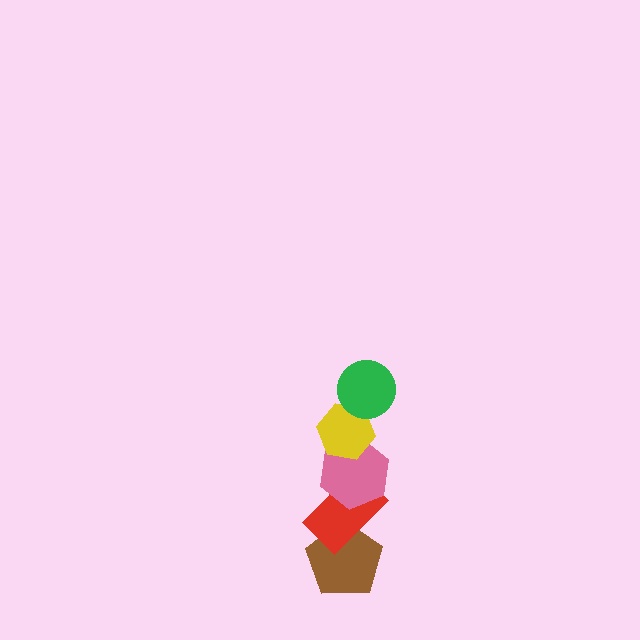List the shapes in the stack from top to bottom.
From top to bottom: the green circle, the yellow hexagon, the pink hexagon, the red rectangle, the brown pentagon.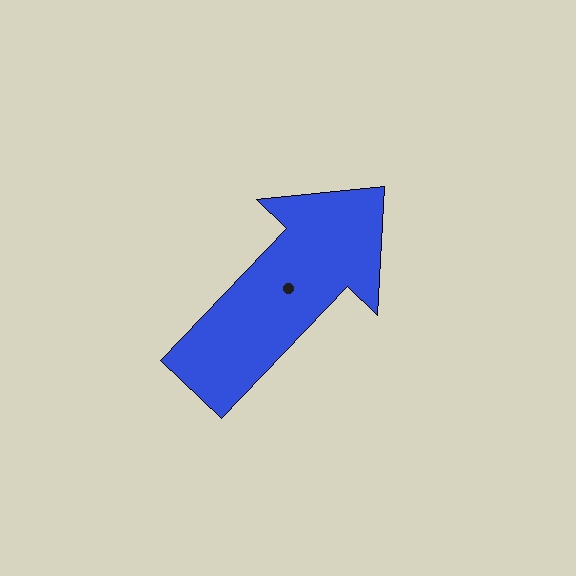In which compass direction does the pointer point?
Northeast.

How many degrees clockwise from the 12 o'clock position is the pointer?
Approximately 44 degrees.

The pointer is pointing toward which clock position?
Roughly 1 o'clock.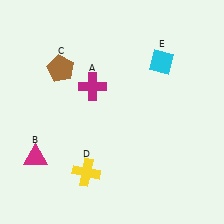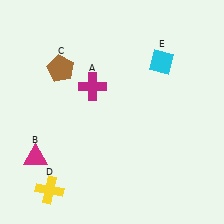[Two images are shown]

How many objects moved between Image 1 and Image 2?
1 object moved between the two images.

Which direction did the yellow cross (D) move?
The yellow cross (D) moved left.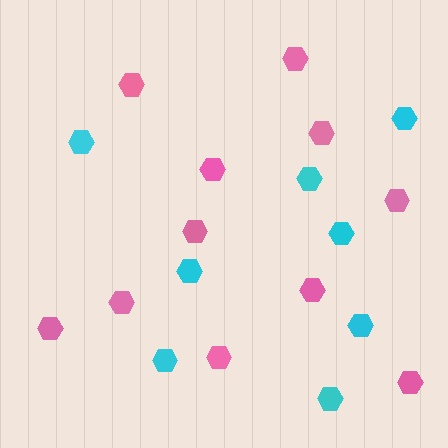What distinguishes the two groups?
There are 2 groups: one group of cyan hexagons (8) and one group of pink hexagons (11).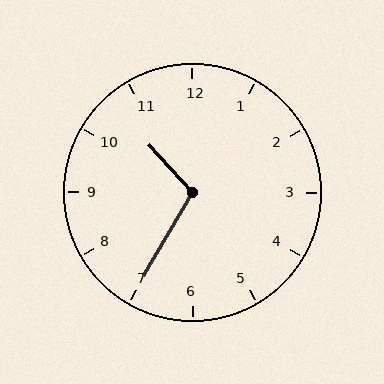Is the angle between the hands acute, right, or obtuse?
It is obtuse.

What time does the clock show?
10:35.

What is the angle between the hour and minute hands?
Approximately 108 degrees.